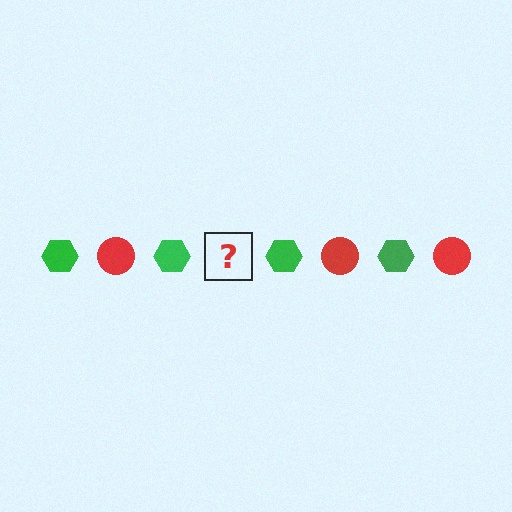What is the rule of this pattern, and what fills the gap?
The rule is that the pattern alternates between green hexagon and red circle. The gap should be filled with a red circle.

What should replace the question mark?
The question mark should be replaced with a red circle.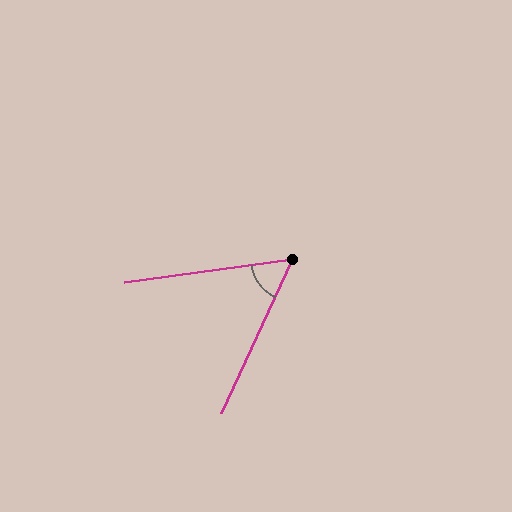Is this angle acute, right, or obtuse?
It is acute.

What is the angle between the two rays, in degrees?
Approximately 58 degrees.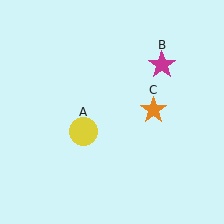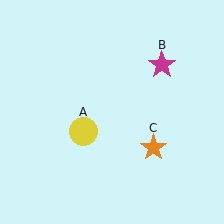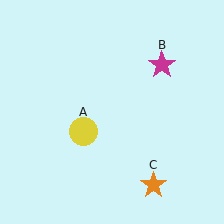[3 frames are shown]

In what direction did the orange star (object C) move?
The orange star (object C) moved down.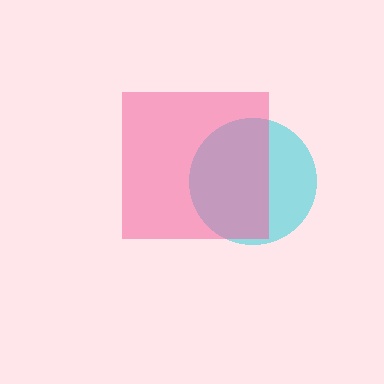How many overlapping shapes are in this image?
There are 2 overlapping shapes in the image.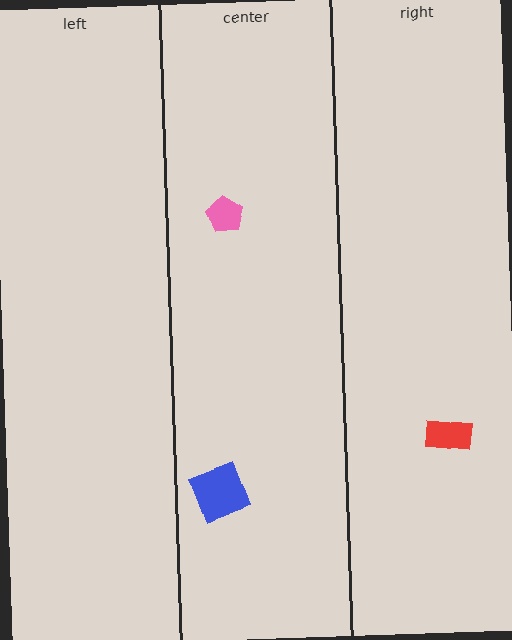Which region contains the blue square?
The center region.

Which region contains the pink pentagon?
The center region.